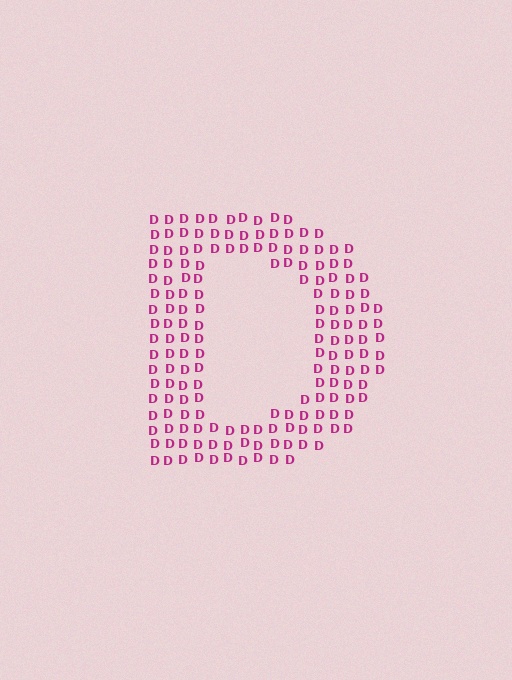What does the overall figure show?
The overall figure shows the letter D.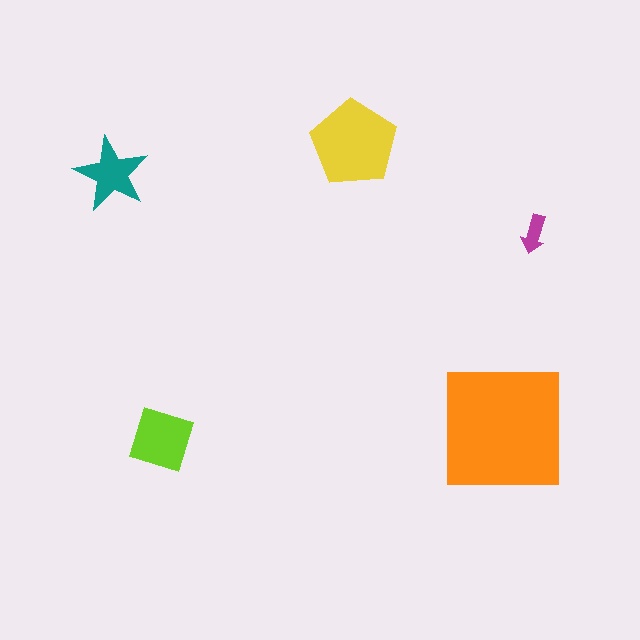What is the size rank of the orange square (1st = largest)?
1st.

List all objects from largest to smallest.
The orange square, the yellow pentagon, the lime diamond, the teal star, the magenta arrow.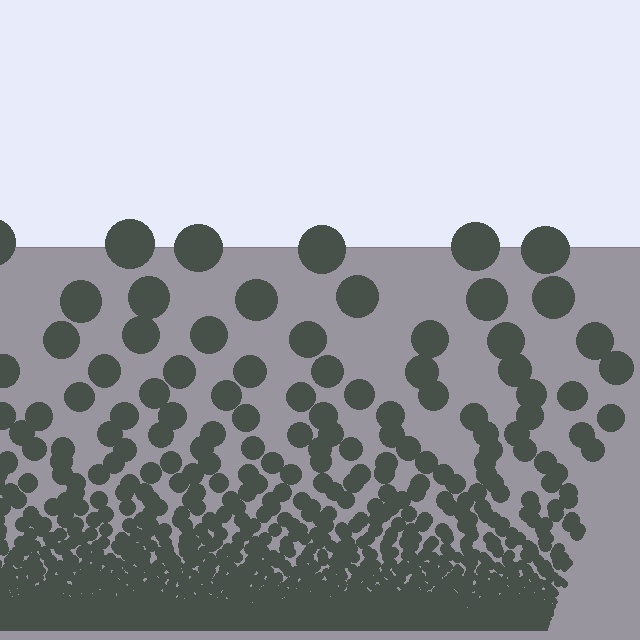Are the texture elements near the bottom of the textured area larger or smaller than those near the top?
Smaller. The gradient is inverted — elements near the bottom are smaller and denser.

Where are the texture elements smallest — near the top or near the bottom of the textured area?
Near the bottom.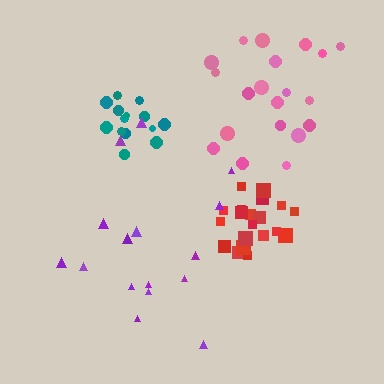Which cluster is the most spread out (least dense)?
Purple.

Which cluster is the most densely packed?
Red.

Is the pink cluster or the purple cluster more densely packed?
Pink.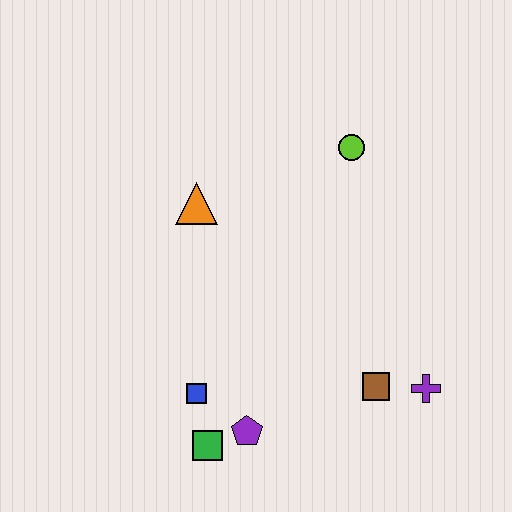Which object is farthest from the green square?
The lime circle is farthest from the green square.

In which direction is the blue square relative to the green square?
The blue square is above the green square.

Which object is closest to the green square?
The purple pentagon is closest to the green square.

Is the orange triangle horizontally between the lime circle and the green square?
No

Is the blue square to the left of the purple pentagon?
Yes